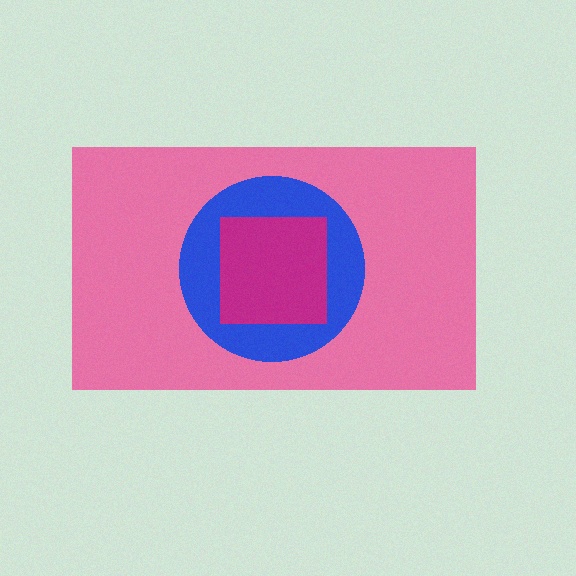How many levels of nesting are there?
3.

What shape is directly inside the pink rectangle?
The blue circle.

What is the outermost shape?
The pink rectangle.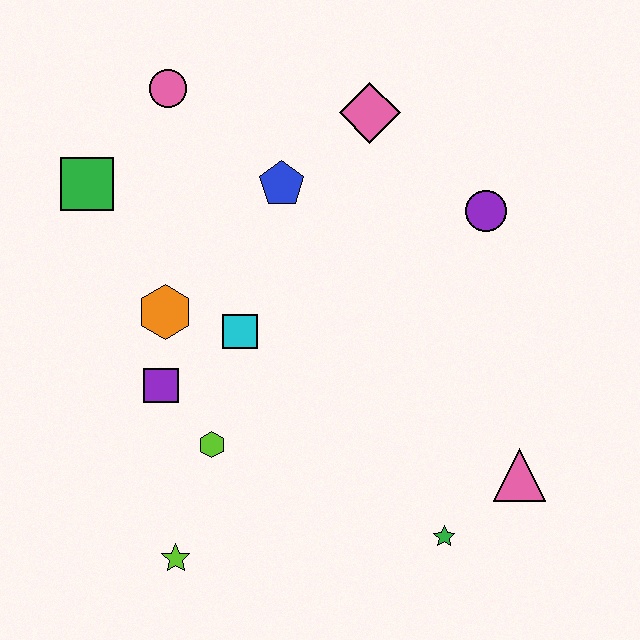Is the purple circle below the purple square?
No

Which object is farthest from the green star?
The pink circle is farthest from the green star.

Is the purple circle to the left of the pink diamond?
No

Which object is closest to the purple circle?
The pink diamond is closest to the purple circle.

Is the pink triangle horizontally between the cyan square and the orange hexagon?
No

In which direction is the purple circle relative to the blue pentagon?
The purple circle is to the right of the blue pentagon.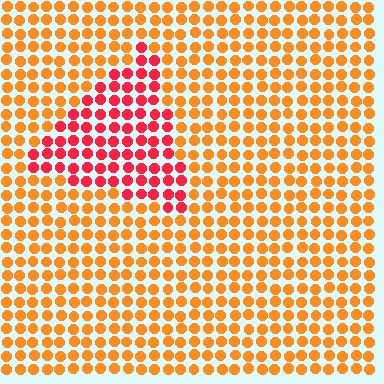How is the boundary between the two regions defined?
The boundary is defined purely by a slight shift in hue (about 39 degrees). Spacing, size, and orientation are identical on both sides.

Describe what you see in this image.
The image is filled with small orange elements in a uniform arrangement. A triangle-shaped region is visible where the elements are tinted to a slightly different hue, forming a subtle color boundary.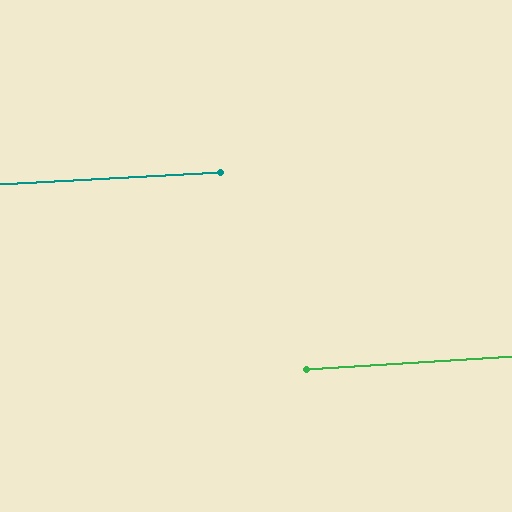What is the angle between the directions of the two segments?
Approximately 0 degrees.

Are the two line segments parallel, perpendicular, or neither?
Parallel — their directions differ by only 0.5°.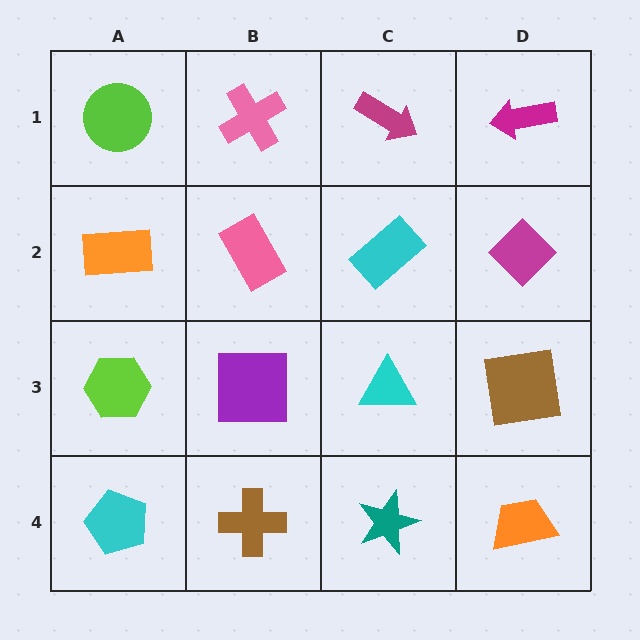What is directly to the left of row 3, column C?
A purple square.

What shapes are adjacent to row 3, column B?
A pink rectangle (row 2, column B), a brown cross (row 4, column B), a lime hexagon (row 3, column A), a cyan triangle (row 3, column C).